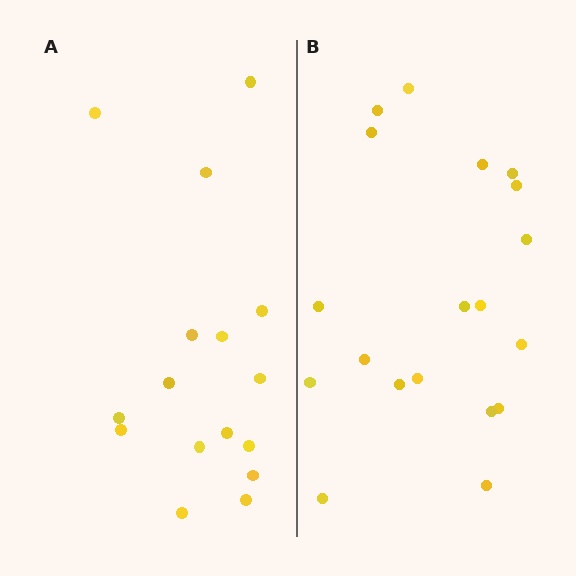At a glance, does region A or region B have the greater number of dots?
Region B (the right region) has more dots.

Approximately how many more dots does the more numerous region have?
Region B has just a few more — roughly 2 or 3 more dots than region A.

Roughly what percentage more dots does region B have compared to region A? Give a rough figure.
About 20% more.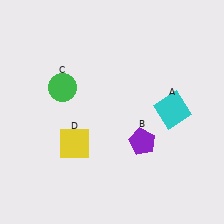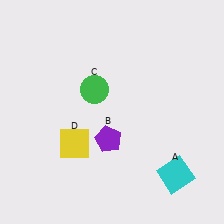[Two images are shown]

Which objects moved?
The objects that moved are: the cyan square (A), the purple pentagon (B), the green circle (C).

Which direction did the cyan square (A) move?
The cyan square (A) moved down.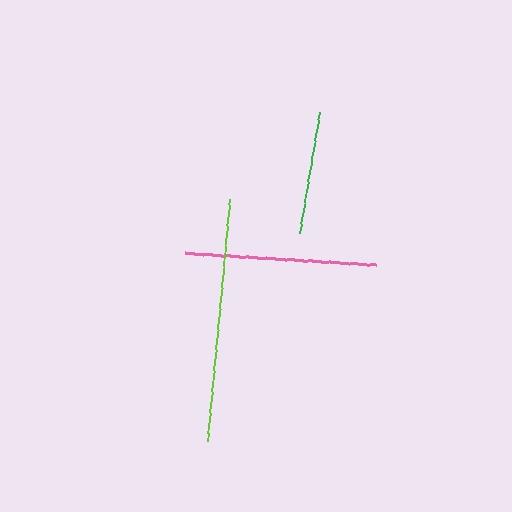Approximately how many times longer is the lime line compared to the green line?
The lime line is approximately 2.0 times the length of the green line.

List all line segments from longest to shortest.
From longest to shortest: lime, pink, green.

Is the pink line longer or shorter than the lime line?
The lime line is longer than the pink line.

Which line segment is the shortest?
The green line is the shortest at approximately 123 pixels.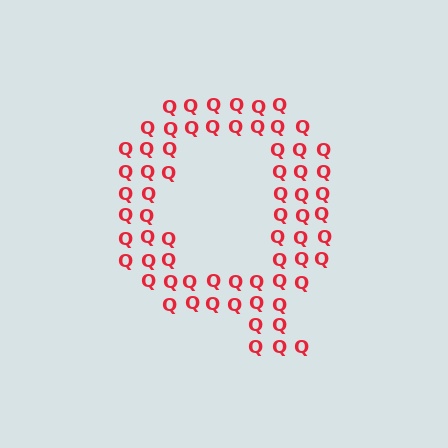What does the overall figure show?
The overall figure shows the letter Q.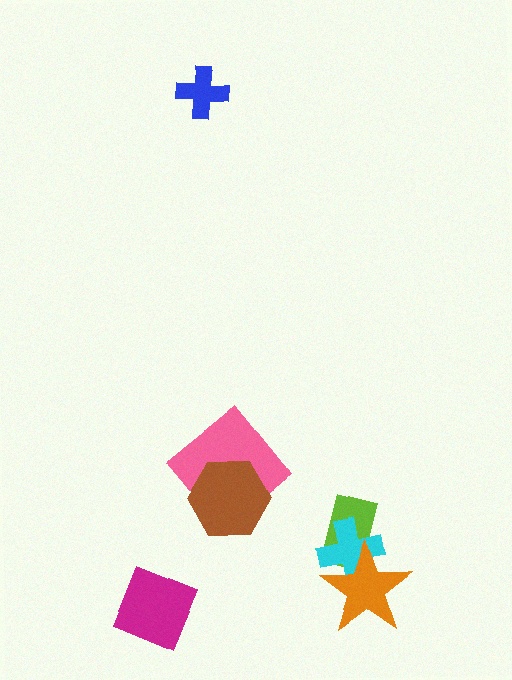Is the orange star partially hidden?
No, no other shape covers it.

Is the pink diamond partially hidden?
Yes, it is partially covered by another shape.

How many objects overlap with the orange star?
2 objects overlap with the orange star.